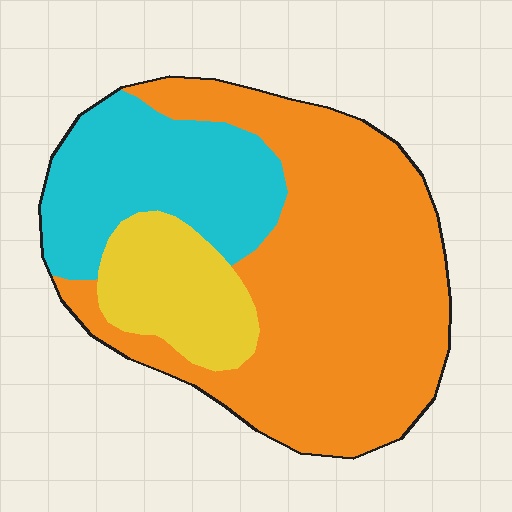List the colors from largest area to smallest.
From largest to smallest: orange, cyan, yellow.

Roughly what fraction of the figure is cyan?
Cyan covers roughly 25% of the figure.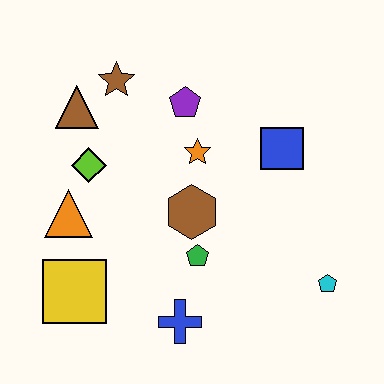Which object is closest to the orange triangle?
The lime diamond is closest to the orange triangle.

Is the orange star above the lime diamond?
Yes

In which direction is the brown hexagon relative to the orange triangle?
The brown hexagon is to the right of the orange triangle.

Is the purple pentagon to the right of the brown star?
Yes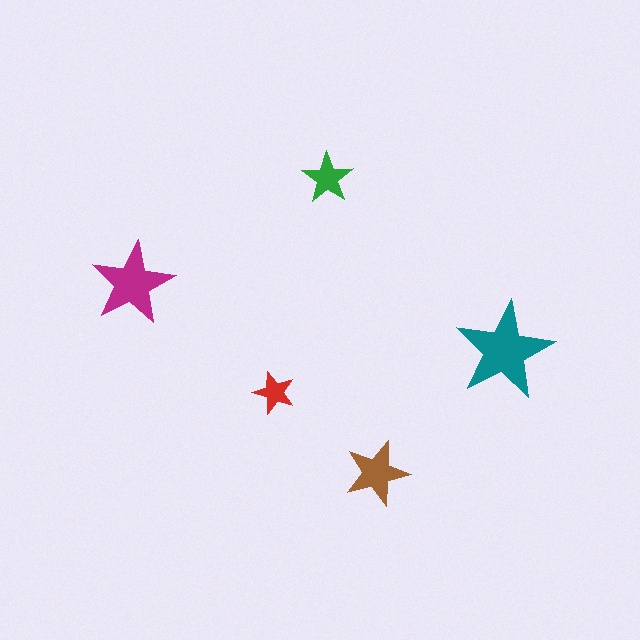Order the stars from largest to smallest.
the teal one, the magenta one, the brown one, the green one, the red one.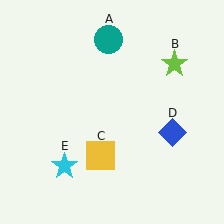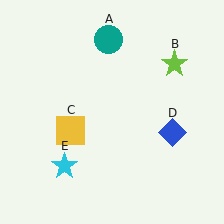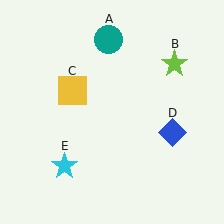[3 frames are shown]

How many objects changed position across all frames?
1 object changed position: yellow square (object C).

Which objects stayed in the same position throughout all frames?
Teal circle (object A) and lime star (object B) and blue diamond (object D) and cyan star (object E) remained stationary.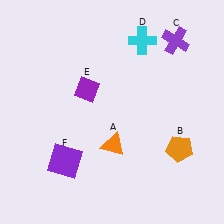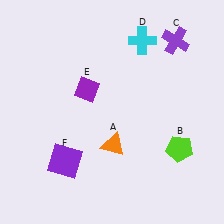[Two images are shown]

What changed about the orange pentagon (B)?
In Image 1, B is orange. In Image 2, it changed to lime.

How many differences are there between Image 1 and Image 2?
There is 1 difference between the two images.